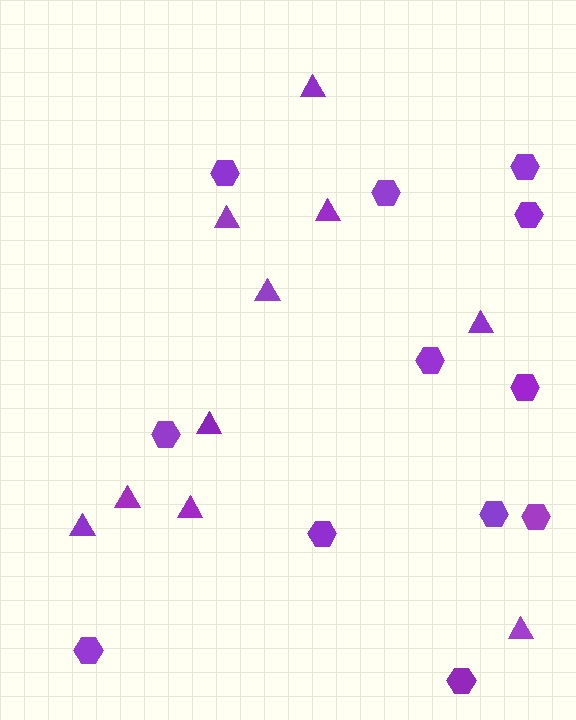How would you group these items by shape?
There are 2 groups: one group of triangles (10) and one group of hexagons (12).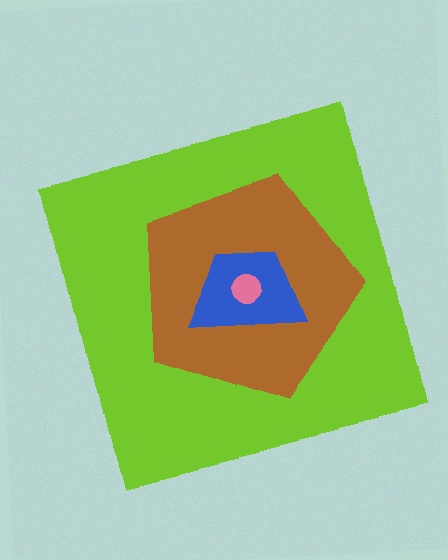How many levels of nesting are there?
4.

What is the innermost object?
The pink circle.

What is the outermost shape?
The lime square.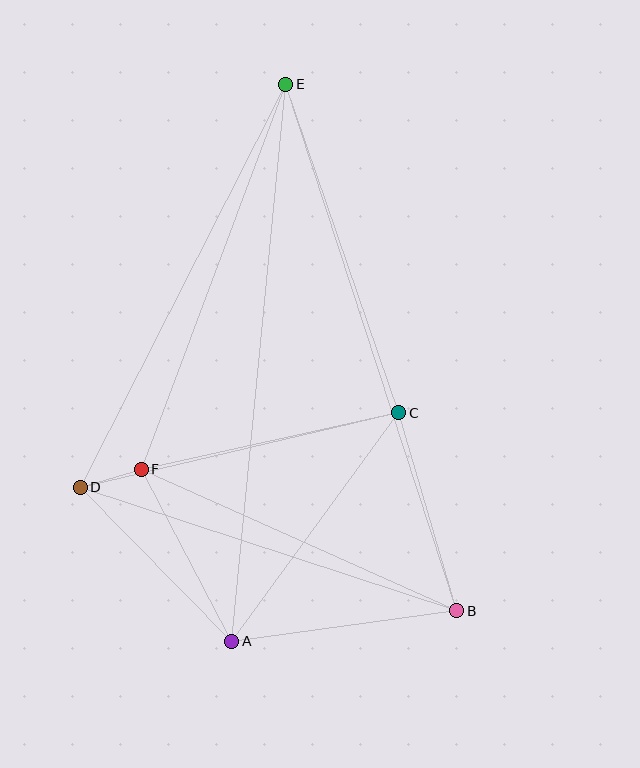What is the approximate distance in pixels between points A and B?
The distance between A and B is approximately 227 pixels.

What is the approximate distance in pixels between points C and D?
The distance between C and D is approximately 327 pixels.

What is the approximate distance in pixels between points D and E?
The distance between D and E is approximately 452 pixels.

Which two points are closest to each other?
Points D and F are closest to each other.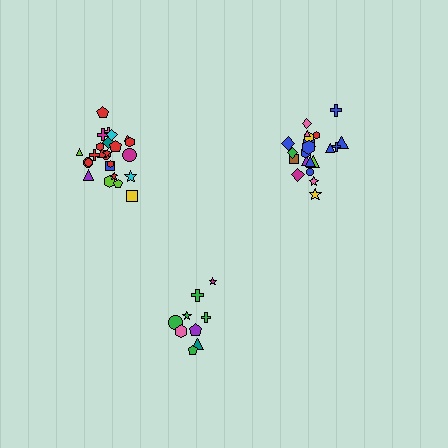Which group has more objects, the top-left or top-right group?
The top-left group.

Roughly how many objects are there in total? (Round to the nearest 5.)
Roughly 55 objects in total.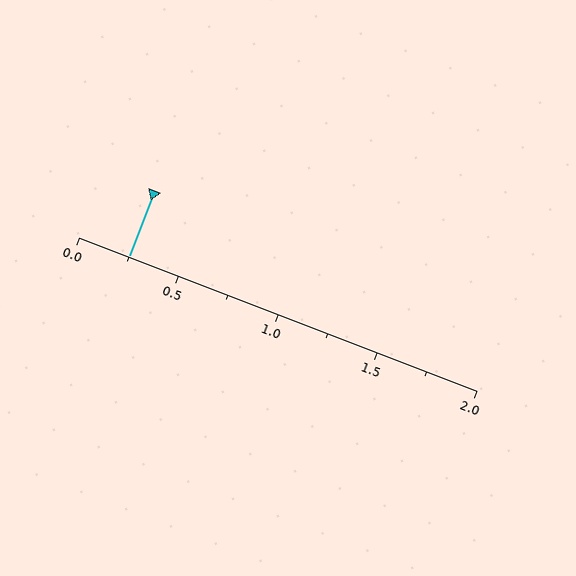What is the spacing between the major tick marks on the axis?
The major ticks are spaced 0.5 apart.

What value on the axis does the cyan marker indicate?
The marker indicates approximately 0.25.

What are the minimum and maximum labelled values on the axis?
The axis runs from 0.0 to 2.0.